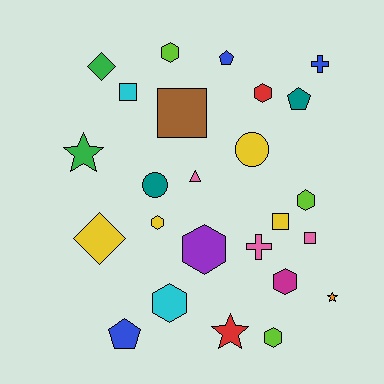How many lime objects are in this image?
There are 3 lime objects.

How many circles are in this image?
There are 2 circles.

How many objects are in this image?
There are 25 objects.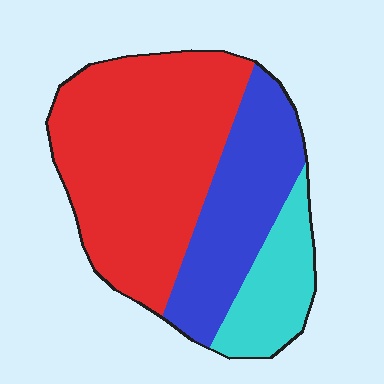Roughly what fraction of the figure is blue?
Blue covers 29% of the figure.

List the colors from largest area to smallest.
From largest to smallest: red, blue, cyan.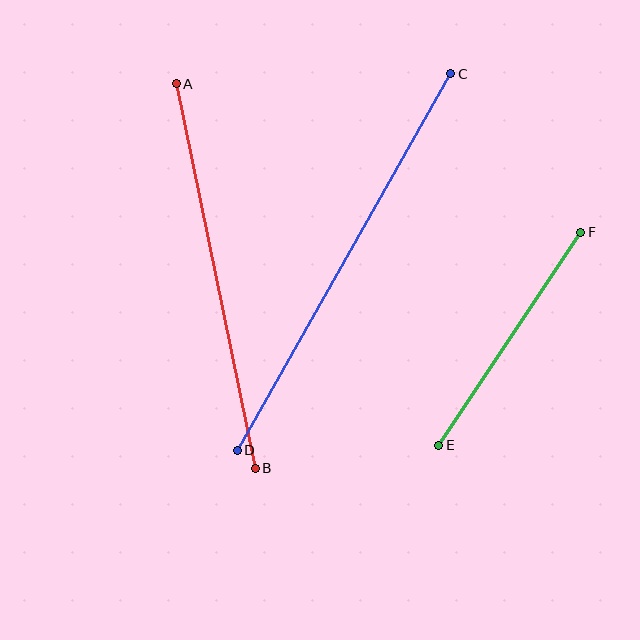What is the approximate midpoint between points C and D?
The midpoint is at approximately (344, 262) pixels.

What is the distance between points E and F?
The distance is approximately 256 pixels.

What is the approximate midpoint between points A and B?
The midpoint is at approximately (216, 276) pixels.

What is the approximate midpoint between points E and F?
The midpoint is at approximately (510, 339) pixels.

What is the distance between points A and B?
The distance is approximately 392 pixels.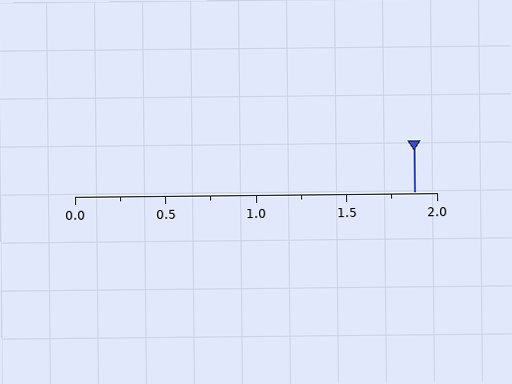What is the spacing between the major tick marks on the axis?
The major ticks are spaced 0.5 apart.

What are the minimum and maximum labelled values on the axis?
The axis runs from 0.0 to 2.0.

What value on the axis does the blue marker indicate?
The marker indicates approximately 1.88.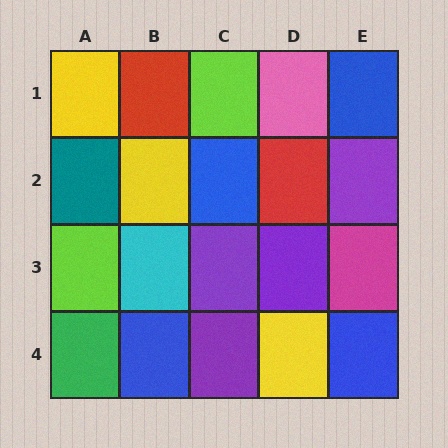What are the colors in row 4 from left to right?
Green, blue, purple, yellow, blue.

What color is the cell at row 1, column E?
Blue.